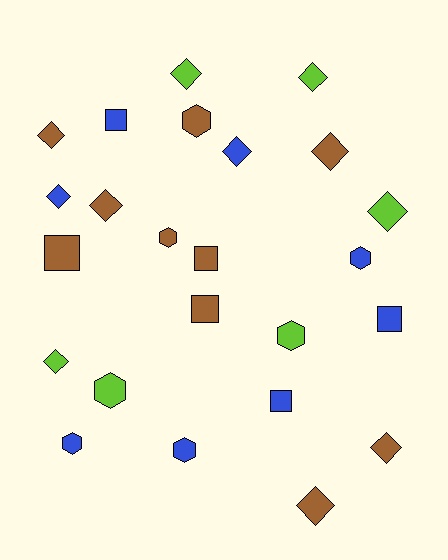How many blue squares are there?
There are 3 blue squares.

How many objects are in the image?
There are 24 objects.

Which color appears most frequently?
Brown, with 10 objects.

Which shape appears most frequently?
Diamond, with 11 objects.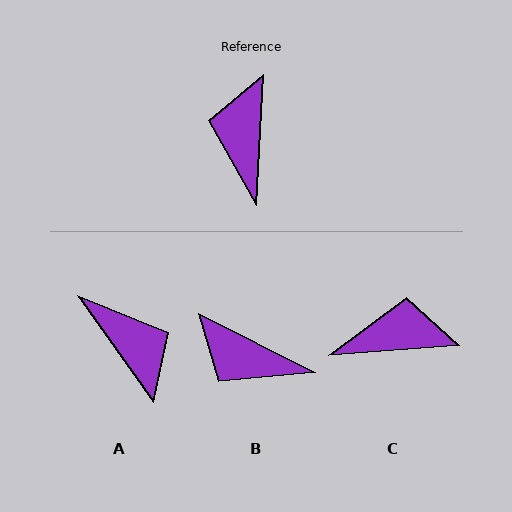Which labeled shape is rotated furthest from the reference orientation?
A, about 141 degrees away.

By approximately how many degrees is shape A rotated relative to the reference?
Approximately 141 degrees clockwise.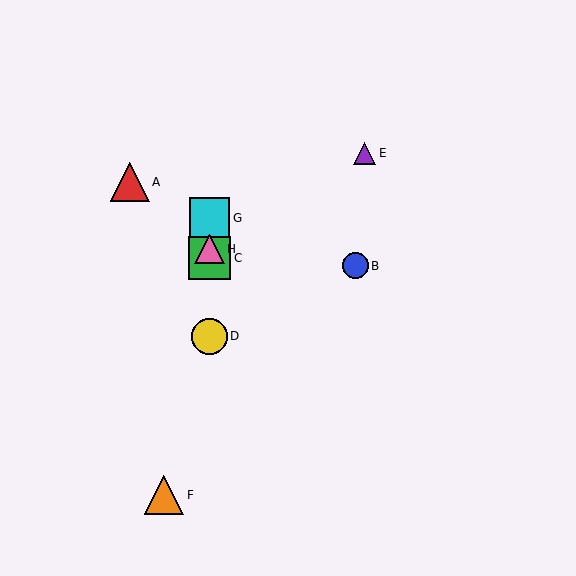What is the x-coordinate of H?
Object H is at x≈210.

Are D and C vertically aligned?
Yes, both are at x≈210.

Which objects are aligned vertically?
Objects C, D, G, H are aligned vertically.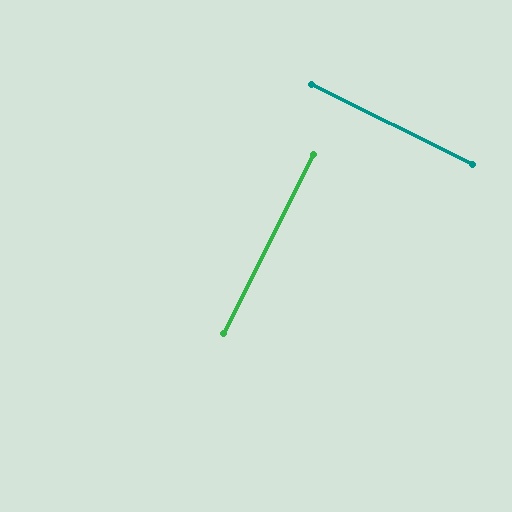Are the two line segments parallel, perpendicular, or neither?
Perpendicular — they meet at approximately 90°.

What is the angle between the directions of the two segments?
Approximately 90 degrees.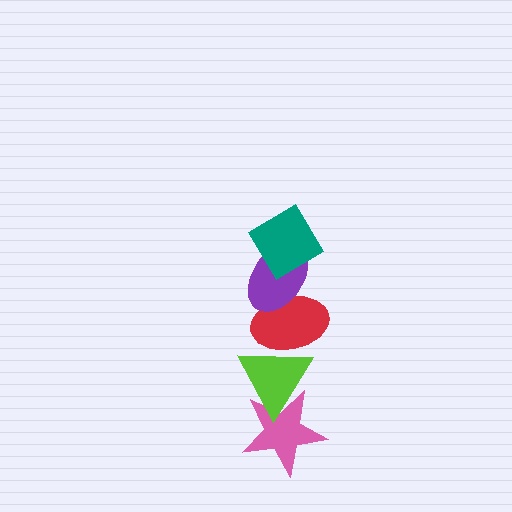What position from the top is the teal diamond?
The teal diamond is 1st from the top.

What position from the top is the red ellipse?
The red ellipse is 3rd from the top.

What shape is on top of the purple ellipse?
The teal diamond is on top of the purple ellipse.